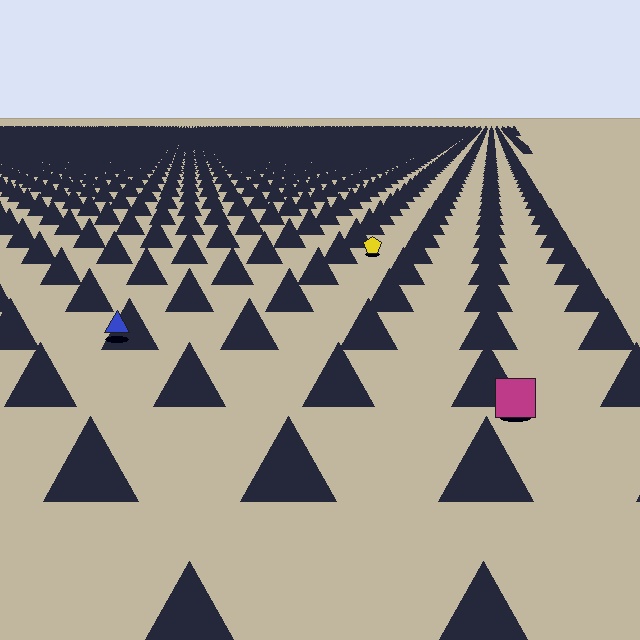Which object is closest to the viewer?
The magenta square is closest. The texture marks near it are larger and more spread out.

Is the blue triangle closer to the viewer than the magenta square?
No. The magenta square is closer — you can tell from the texture gradient: the ground texture is coarser near it.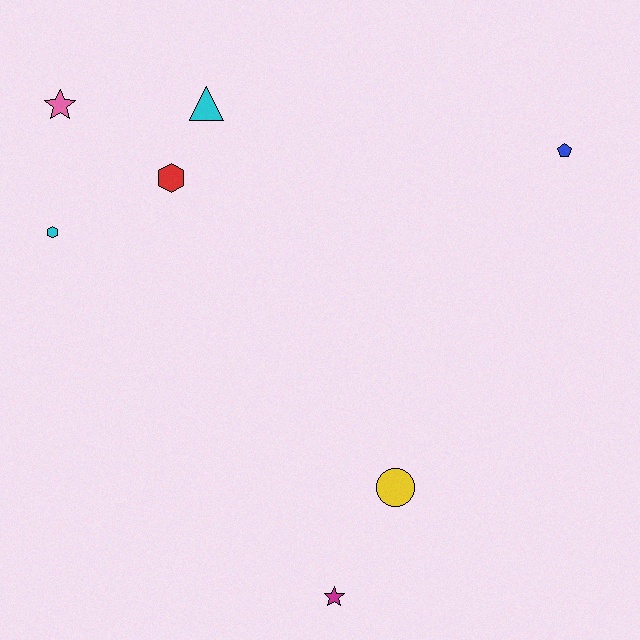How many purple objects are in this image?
There are no purple objects.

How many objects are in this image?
There are 7 objects.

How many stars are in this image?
There are 2 stars.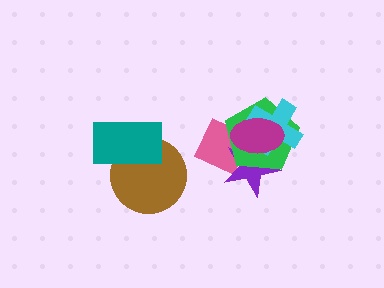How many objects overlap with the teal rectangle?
1 object overlaps with the teal rectangle.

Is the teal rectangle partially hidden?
No, no other shape covers it.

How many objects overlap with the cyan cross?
3 objects overlap with the cyan cross.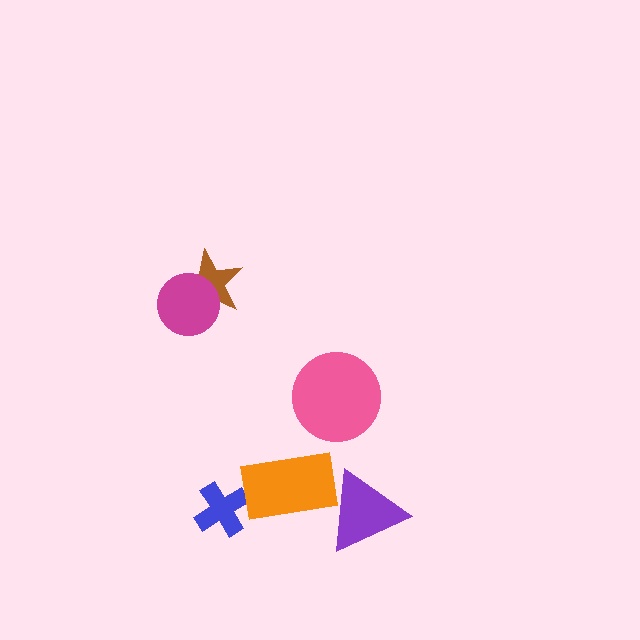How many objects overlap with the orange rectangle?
1 object overlaps with the orange rectangle.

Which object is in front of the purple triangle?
The orange rectangle is in front of the purple triangle.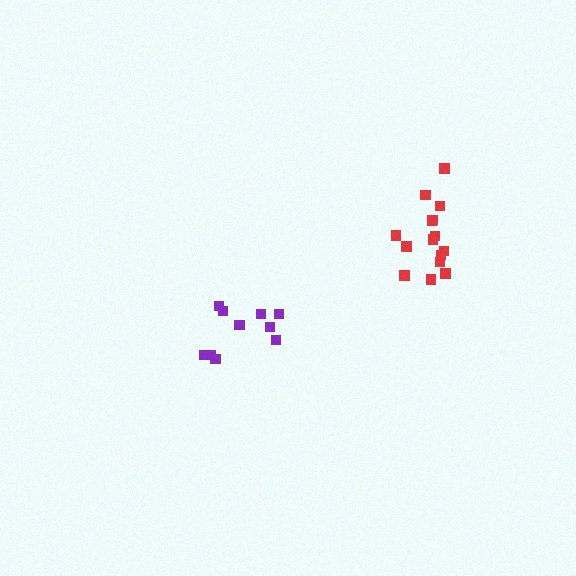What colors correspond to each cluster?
The clusters are colored: red, purple.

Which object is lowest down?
The purple cluster is bottommost.